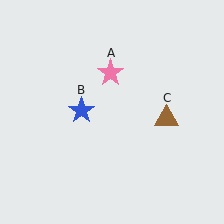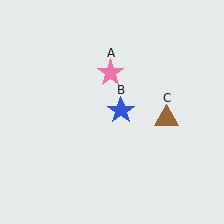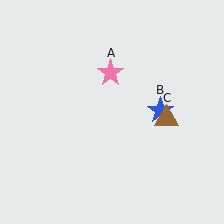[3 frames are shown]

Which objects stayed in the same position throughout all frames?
Pink star (object A) and brown triangle (object C) remained stationary.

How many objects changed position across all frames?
1 object changed position: blue star (object B).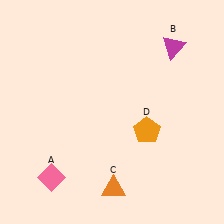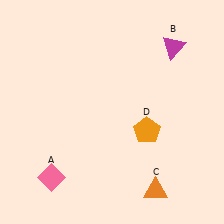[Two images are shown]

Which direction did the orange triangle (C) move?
The orange triangle (C) moved right.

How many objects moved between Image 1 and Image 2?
1 object moved between the two images.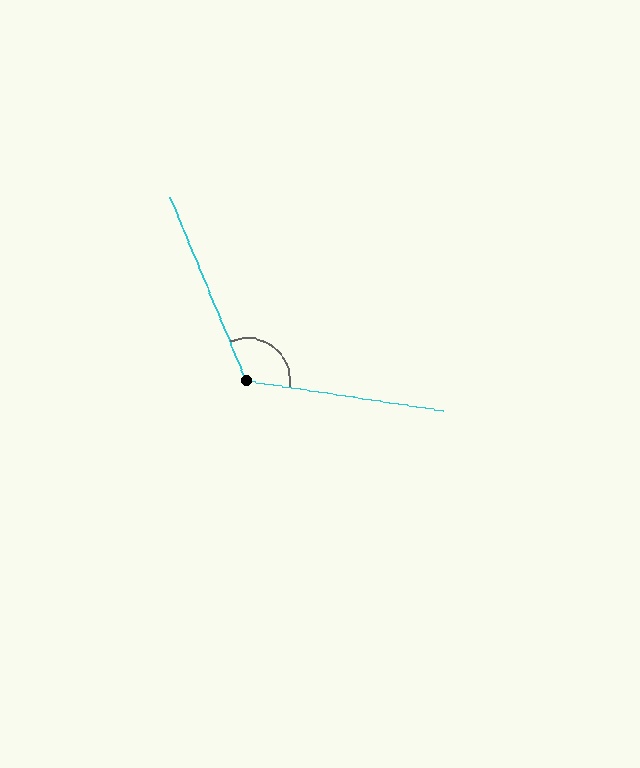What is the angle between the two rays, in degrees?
Approximately 121 degrees.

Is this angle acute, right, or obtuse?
It is obtuse.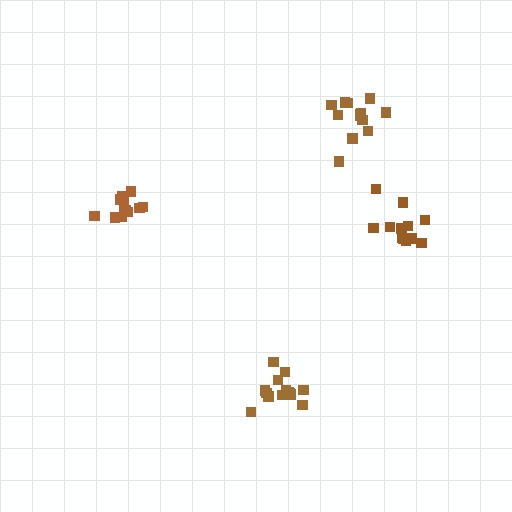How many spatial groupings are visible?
There are 4 spatial groupings.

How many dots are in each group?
Group 1: 13 dots, Group 2: 12 dots, Group 3: 12 dots, Group 4: 14 dots (51 total).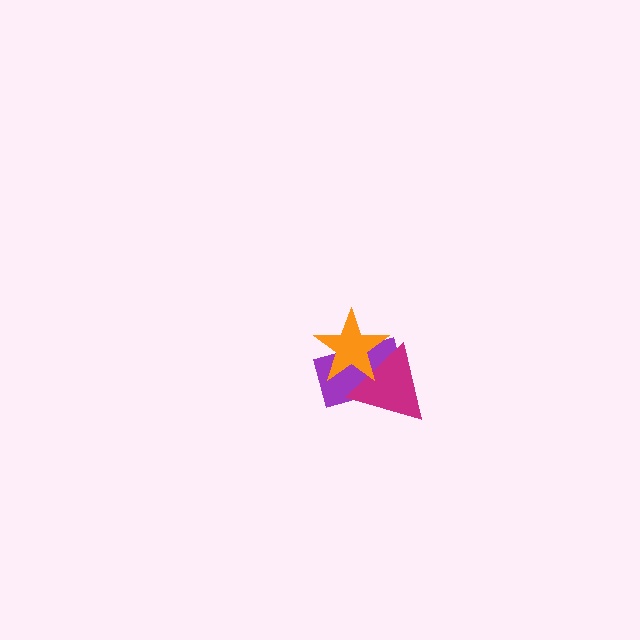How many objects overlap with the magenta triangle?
2 objects overlap with the magenta triangle.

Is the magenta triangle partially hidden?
Yes, it is partially covered by another shape.